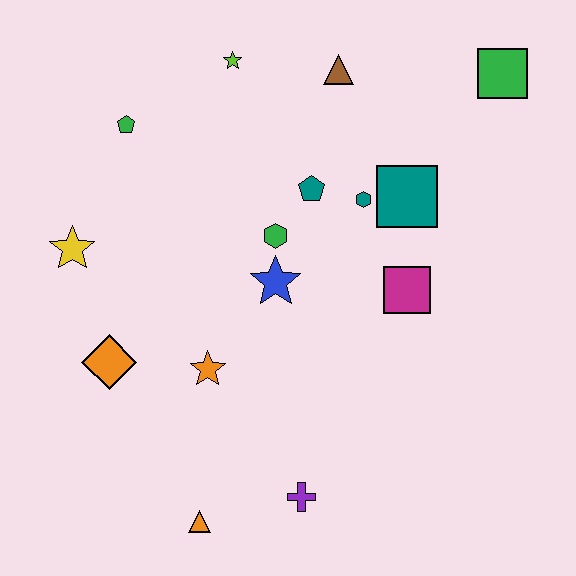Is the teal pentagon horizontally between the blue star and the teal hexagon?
Yes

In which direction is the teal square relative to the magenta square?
The teal square is above the magenta square.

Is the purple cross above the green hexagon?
No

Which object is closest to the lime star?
The brown triangle is closest to the lime star.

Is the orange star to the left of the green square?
Yes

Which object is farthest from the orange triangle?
The green square is farthest from the orange triangle.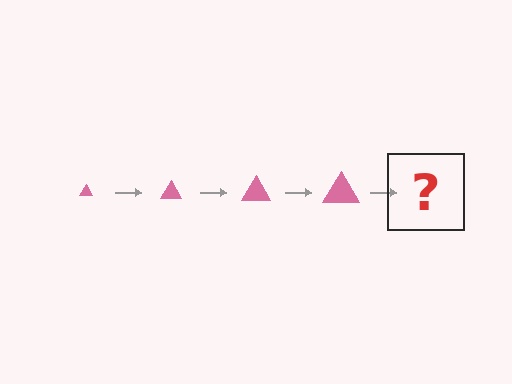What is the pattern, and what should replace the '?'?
The pattern is that the triangle gets progressively larger each step. The '?' should be a pink triangle, larger than the previous one.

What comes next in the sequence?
The next element should be a pink triangle, larger than the previous one.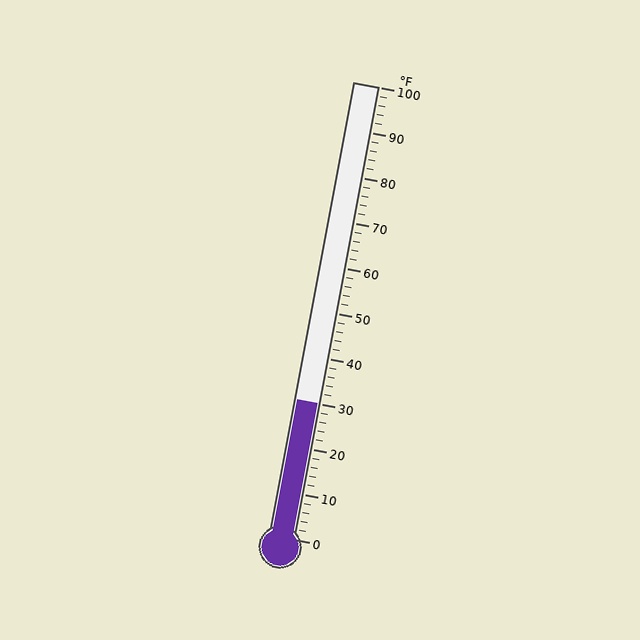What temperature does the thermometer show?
The thermometer shows approximately 30°F.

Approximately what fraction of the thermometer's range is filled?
The thermometer is filled to approximately 30% of its range.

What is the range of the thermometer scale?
The thermometer scale ranges from 0°F to 100°F.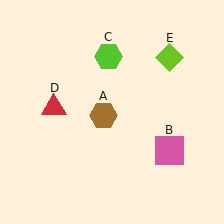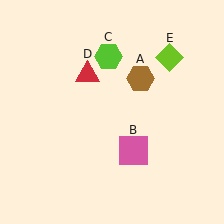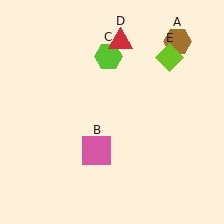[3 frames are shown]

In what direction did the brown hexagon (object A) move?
The brown hexagon (object A) moved up and to the right.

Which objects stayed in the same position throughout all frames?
Lime hexagon (object C) and lime diamond (object E) remained stationary.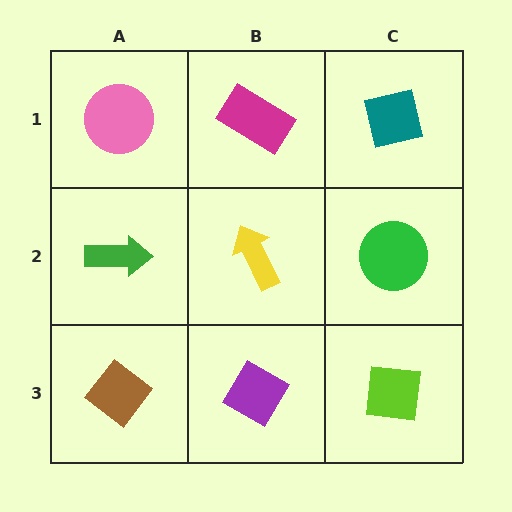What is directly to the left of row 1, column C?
A magenta rectangle.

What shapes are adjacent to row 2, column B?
A magenta rectangle (row 1, column B), a purple diamond (row 3, column B), a green arrow (row 2, column A), a green circle (row 2, column C).